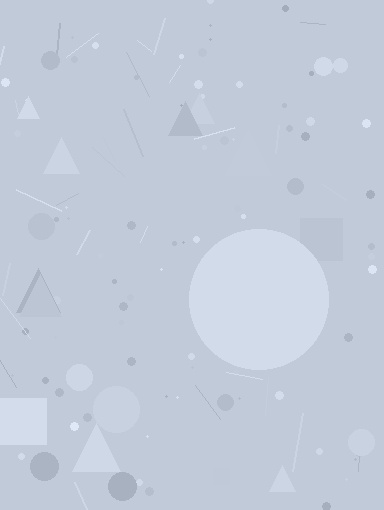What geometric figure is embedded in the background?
A circle is embedded in the background.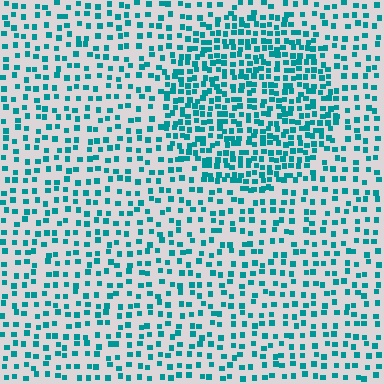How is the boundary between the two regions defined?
The boundary is defined by a change in element density (approximately 1.9x ratio). All elements are the same color, size, and shape.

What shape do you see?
I see a circle.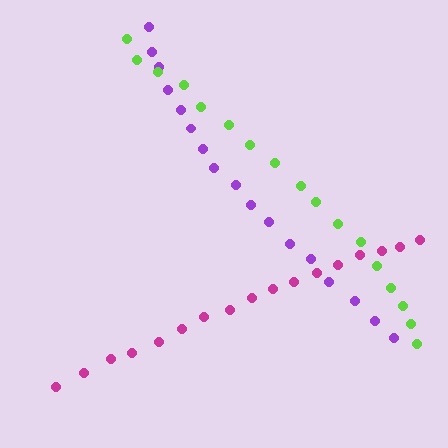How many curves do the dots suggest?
There are 3 distinct paths.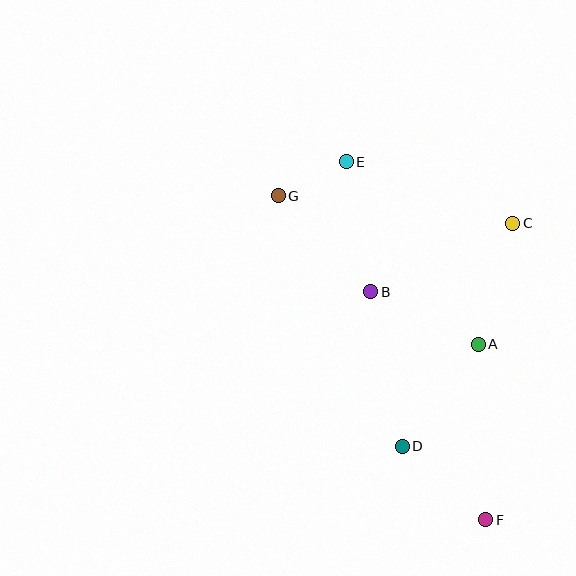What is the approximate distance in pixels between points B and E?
The distance between B and E is approximately 132 pixels.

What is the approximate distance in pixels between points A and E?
The distance between A and E is approximately 225 pixels.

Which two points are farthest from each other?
Points F and G are farthest from each other.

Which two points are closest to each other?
Points E and G are closest to each other.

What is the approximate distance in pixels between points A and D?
The distance between A and D is approximately 127 pixels.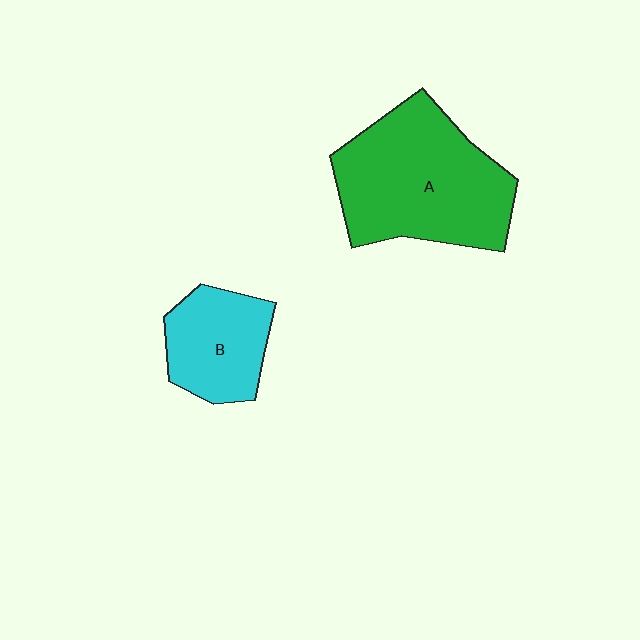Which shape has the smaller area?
Shape B (cyan).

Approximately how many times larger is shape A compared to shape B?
Approximately 2.0 times.